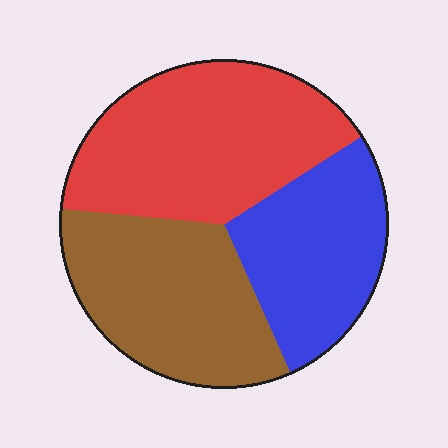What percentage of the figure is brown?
Brown covers around 35% of the figure.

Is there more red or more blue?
Red.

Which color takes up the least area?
Blue, at roughly 25%.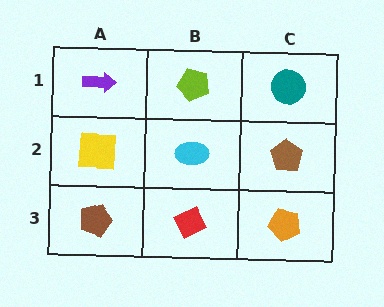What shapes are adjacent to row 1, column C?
A brown pentagon (row 2, column C), a lime pentagon (row 1, column B).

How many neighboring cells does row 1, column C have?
2.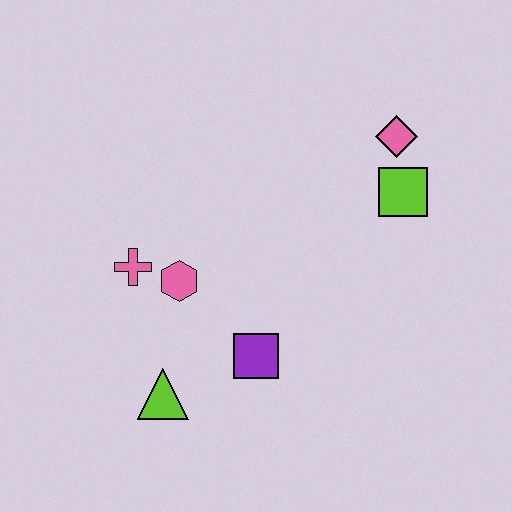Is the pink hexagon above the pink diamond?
No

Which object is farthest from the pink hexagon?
The pink diamond is farthest from the pink hexagon.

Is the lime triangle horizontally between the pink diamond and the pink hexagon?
No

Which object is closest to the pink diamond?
The lime square is closest to the pink diamond.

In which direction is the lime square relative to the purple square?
The lime square is above the purple square.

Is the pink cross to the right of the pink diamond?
No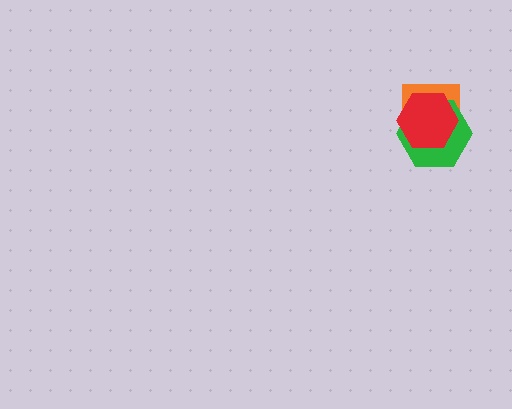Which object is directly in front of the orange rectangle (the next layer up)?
The green hexagon is directly in front of the orange rectangle.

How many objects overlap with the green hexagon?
2 objects overlap with the green hexagon.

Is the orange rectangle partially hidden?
Yes, it is partially covered by another shape.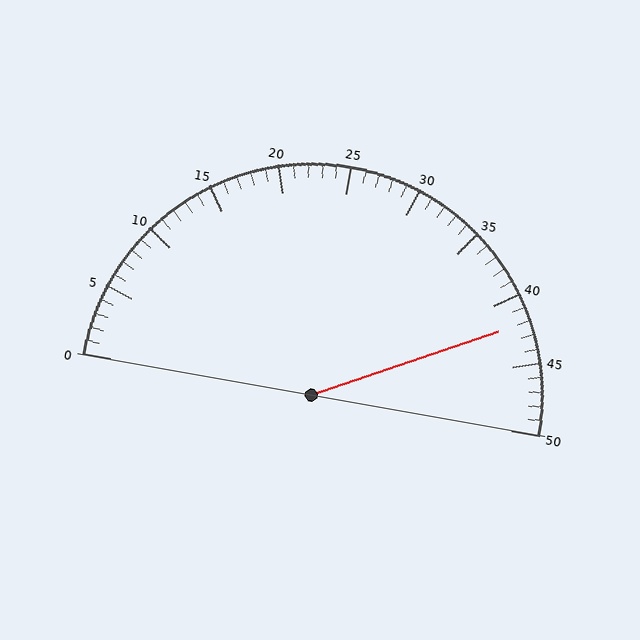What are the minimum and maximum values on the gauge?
The gauge ranges from 0 to 50.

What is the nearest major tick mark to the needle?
The nearest major tick mark is 40.